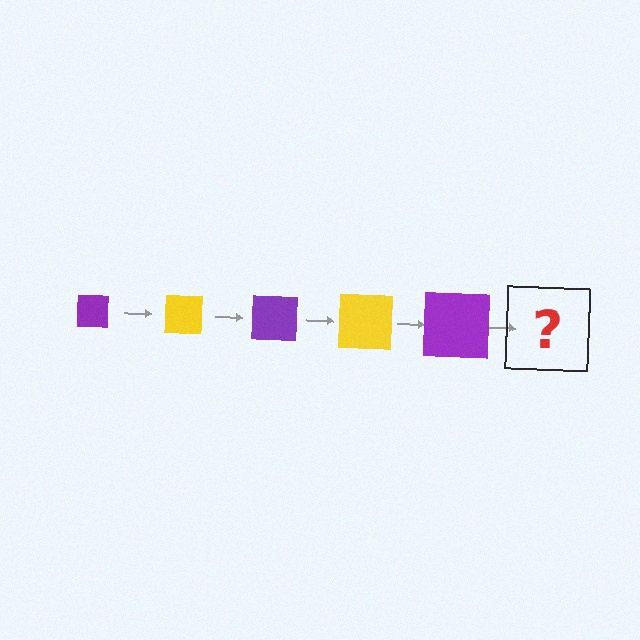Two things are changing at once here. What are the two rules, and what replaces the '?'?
The two rules are that the square grows larger each step and the color cycles through purple and yellow. The '?' should be a yellow square, larger than the previous one.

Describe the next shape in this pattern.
It should be a yellow square, larger than the previous one.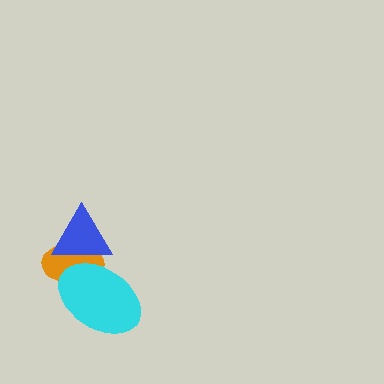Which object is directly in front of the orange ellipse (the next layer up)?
The blue triangle is directly in front of the orange ellipse.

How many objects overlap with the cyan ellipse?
2 objects overlap with the cyan ellipse.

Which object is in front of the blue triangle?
The cyan ellipse is in front of the blue triangle.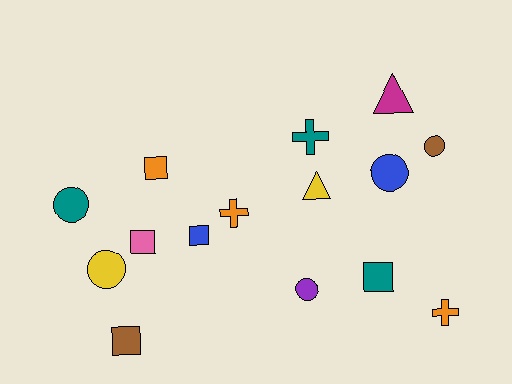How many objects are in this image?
There are 15 objects.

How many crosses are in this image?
There are 3 crosses.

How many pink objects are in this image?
There is 1 pink object.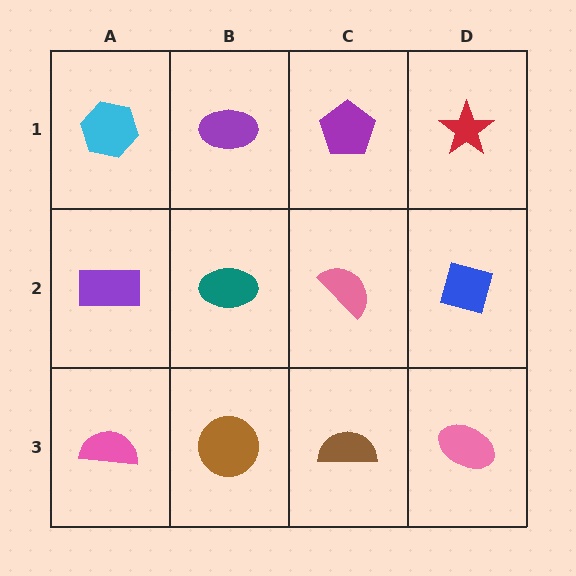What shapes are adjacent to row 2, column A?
A cyan hexagon (row 1, column A), a pink semicircle (row 3, column A), a teal ellipse (row 2, column B).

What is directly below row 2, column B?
A brown circle.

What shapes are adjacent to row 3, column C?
A pink semicircle (row 2, column C), a brown circle (row 3, column B), a pink ellipse (row 3, column D).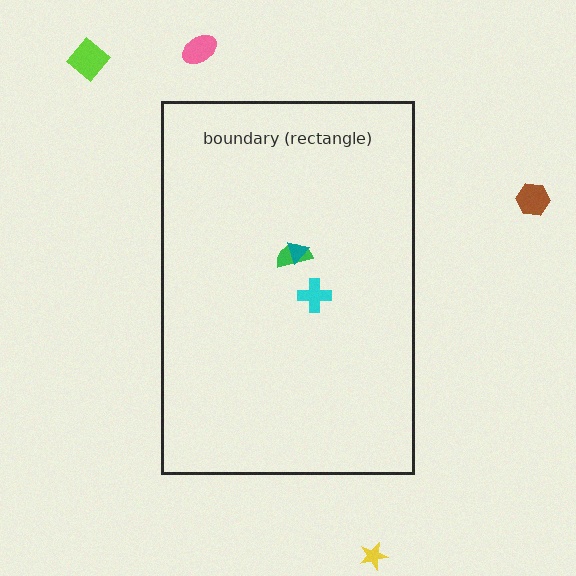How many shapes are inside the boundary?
3 inside, 4 outside.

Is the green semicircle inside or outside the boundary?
Inside.